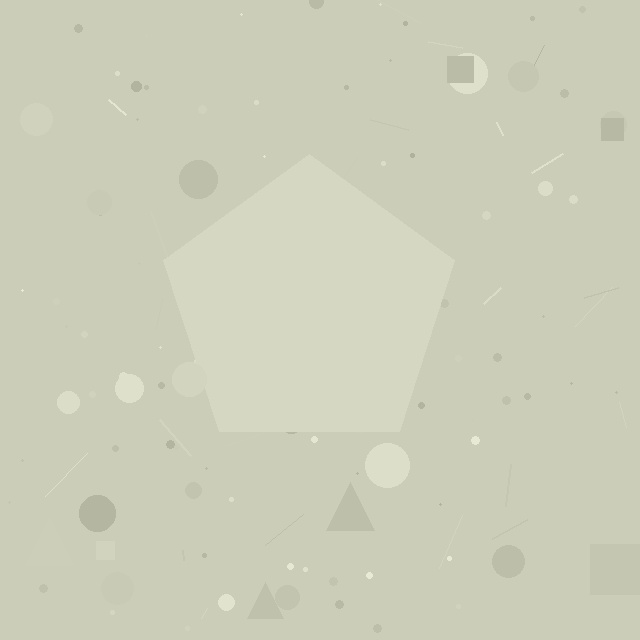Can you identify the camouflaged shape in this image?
The camouflaged shape is a pentagon.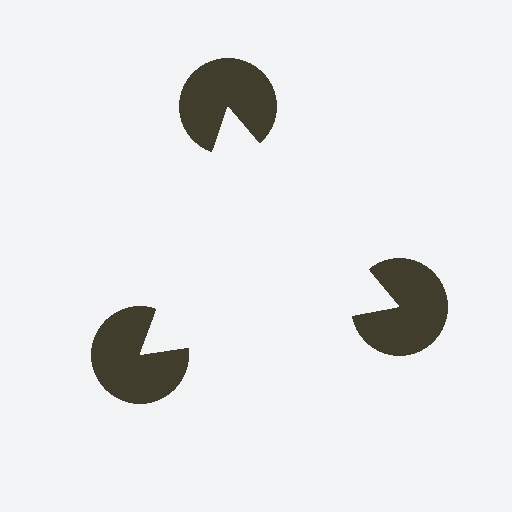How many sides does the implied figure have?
3 sides.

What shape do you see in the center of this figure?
An illusory triangle — its edges are inferred from the aligned wedge cuts in the pac-man discs, not physically drawn.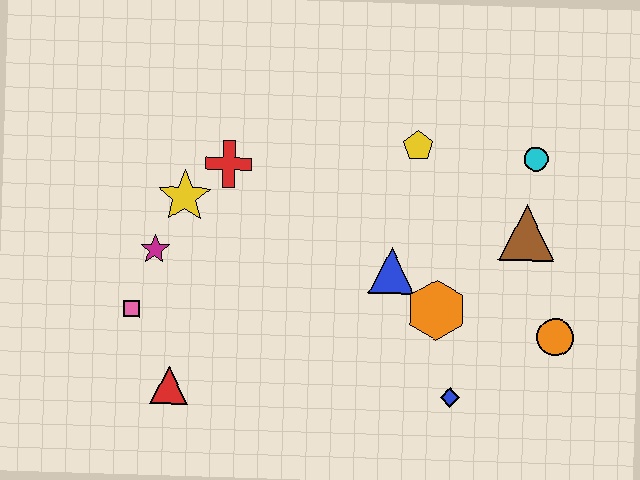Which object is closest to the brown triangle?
The cyan circle is closest to the brown triangle.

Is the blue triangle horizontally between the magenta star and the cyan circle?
Yes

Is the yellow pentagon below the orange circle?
No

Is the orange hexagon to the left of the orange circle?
Yes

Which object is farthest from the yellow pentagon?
The red triangle is farthest from the yellow pentagon.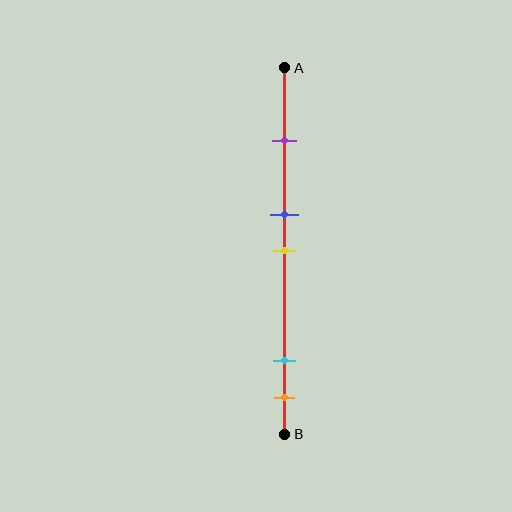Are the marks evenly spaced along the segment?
No, the marks are not evenly spaced.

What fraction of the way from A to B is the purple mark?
The purple mark is approximately 20% (0.2) of the way from A to B.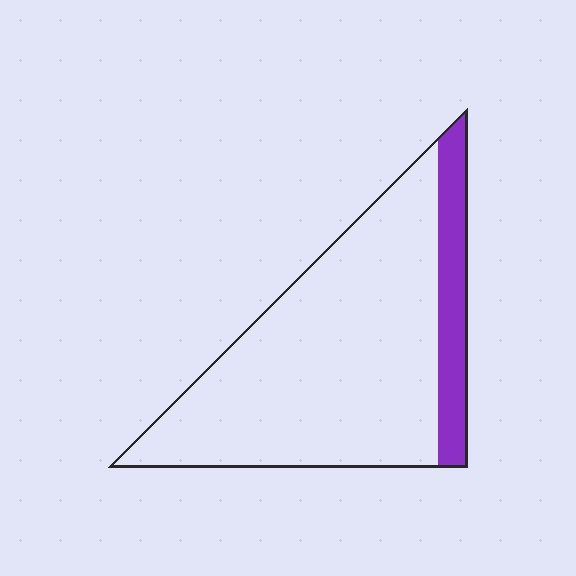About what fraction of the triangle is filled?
About one sixth (1/6).